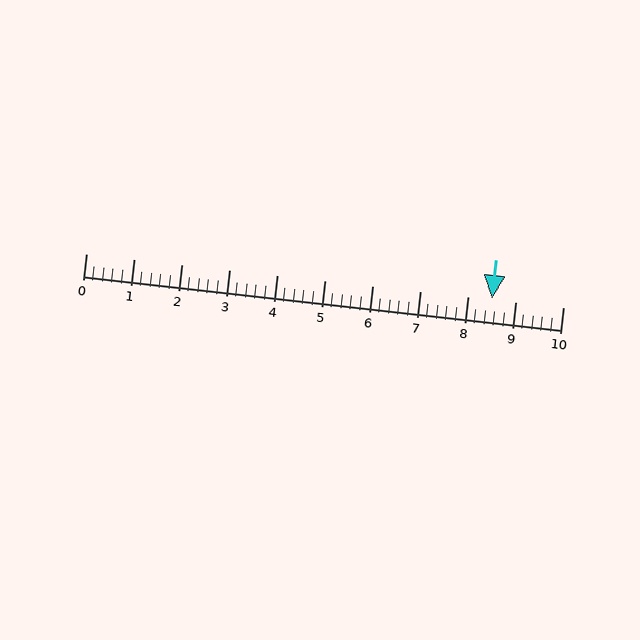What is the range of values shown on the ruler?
The ruler shows values from 0 to 10.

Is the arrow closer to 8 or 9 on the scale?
The arrow is closer to 9.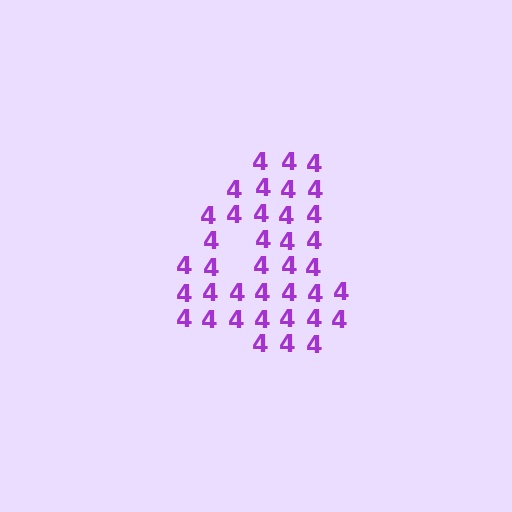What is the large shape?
The large shape is the digit 4.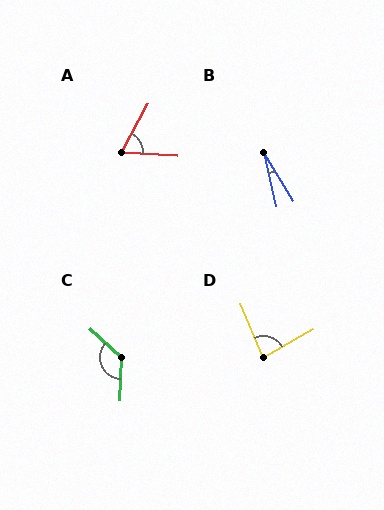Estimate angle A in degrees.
Approximately 65 degrees.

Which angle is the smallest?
B, at approximately 18 degrees.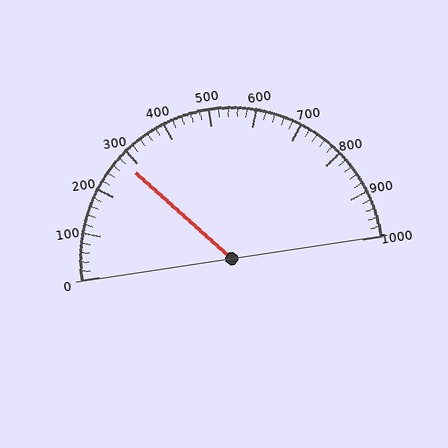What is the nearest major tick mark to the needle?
The nearest major tick mark is 300.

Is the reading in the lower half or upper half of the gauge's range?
The reading is in the lower half of the range (0 to 1000).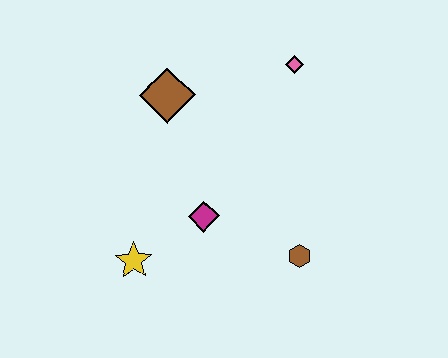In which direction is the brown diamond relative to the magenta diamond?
The brown diamond is above the magenta diamond.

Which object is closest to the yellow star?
The magenta diamond is closest to the yellow star.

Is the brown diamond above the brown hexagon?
Yes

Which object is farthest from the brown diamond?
The brown hexagon is farthest from the brown diamond.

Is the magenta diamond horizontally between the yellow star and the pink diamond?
Yes